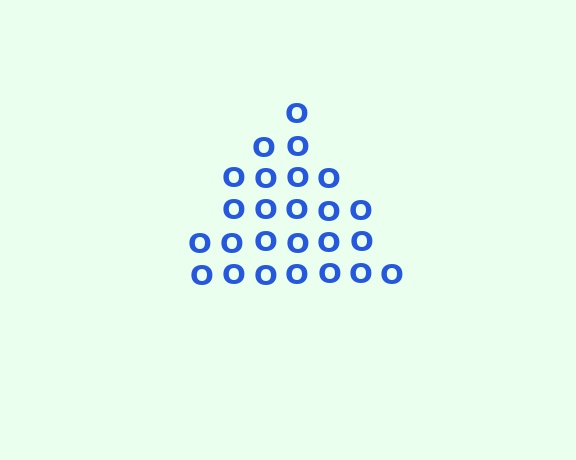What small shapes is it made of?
It is made of small letter O's.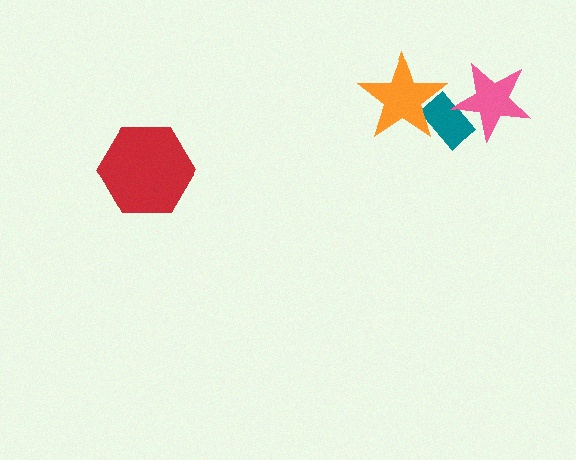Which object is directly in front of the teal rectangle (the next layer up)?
The pink star is directly in front of the teal rectangle.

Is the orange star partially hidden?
No, no other shape covers it.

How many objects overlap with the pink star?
1 object overlaps with the pink star.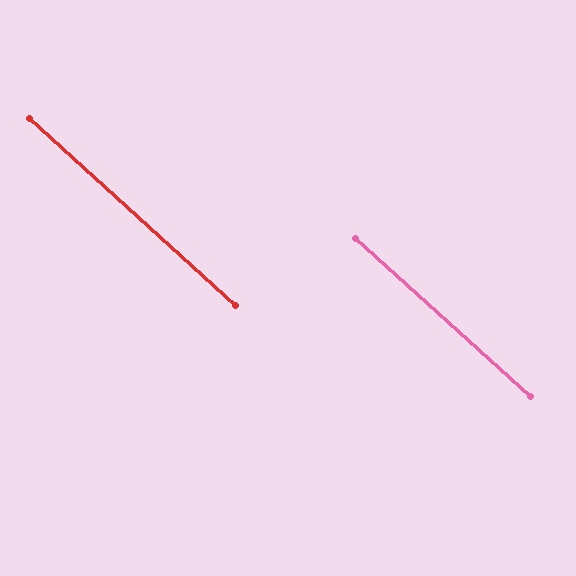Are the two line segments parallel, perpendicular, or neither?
Parallel — their directions differ by only 0.3°.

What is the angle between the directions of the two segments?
Approximately 0 degrees.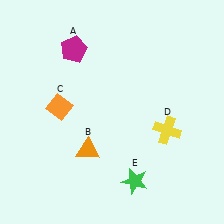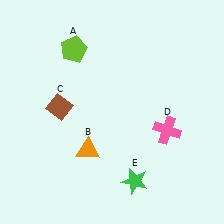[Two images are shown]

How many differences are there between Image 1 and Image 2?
There are 3 differences between the two images.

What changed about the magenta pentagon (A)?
In Image 1, A is magenta. In Image 2, it changed to lime.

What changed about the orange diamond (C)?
In Image 1, C is orange. In Image 2, it changed to brown.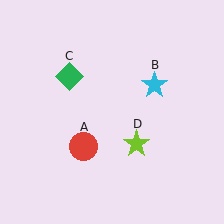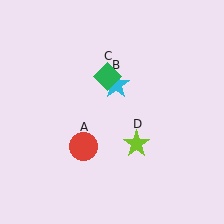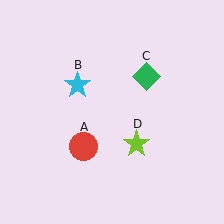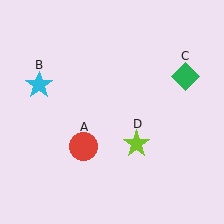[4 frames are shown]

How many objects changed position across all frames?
2 objects changed position: cyan star (object B), green diamond (object C).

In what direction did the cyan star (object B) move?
The cyan star (object B) moved left.